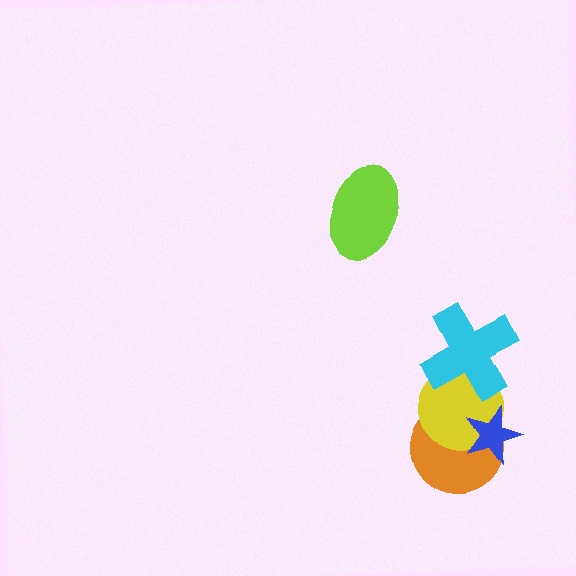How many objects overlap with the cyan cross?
1 object overlaps with the cyan cross.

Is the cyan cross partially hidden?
No, no other shape covers it.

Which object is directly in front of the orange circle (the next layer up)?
The yellow circle is directly in front of the orange circle.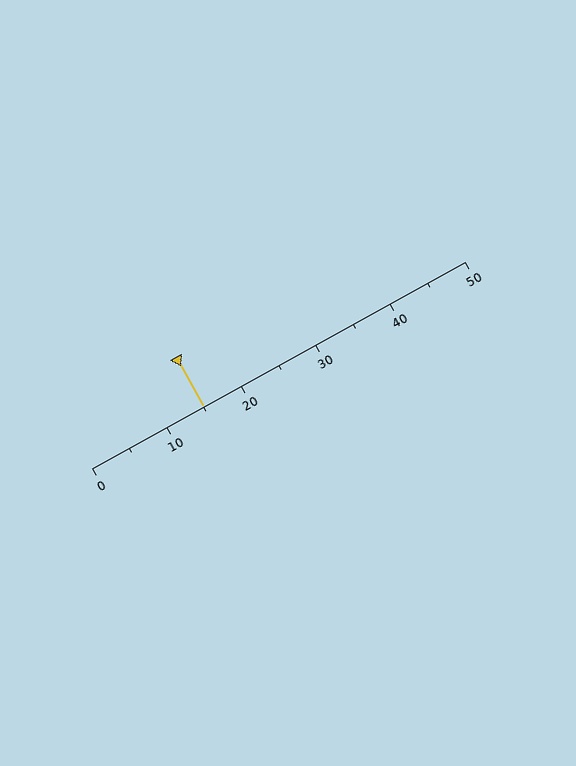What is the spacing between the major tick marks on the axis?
The major ticks are spaced 10 apart.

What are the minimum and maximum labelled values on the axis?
The axis runs from 0 to 50.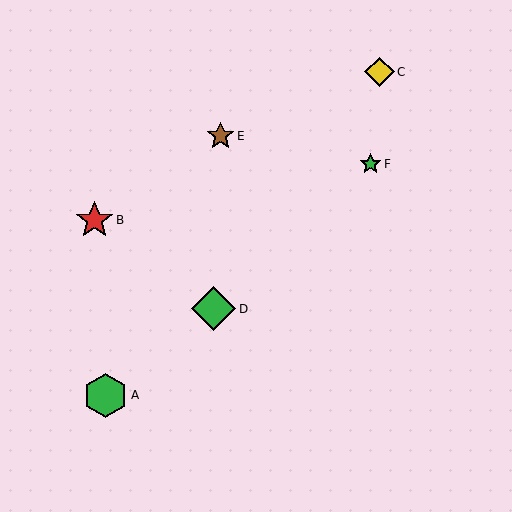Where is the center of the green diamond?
The center of the green diamond is at (214, 309).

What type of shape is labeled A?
Shape A is a green hexagon.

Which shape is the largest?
The green diamond (labeled D) is the largest.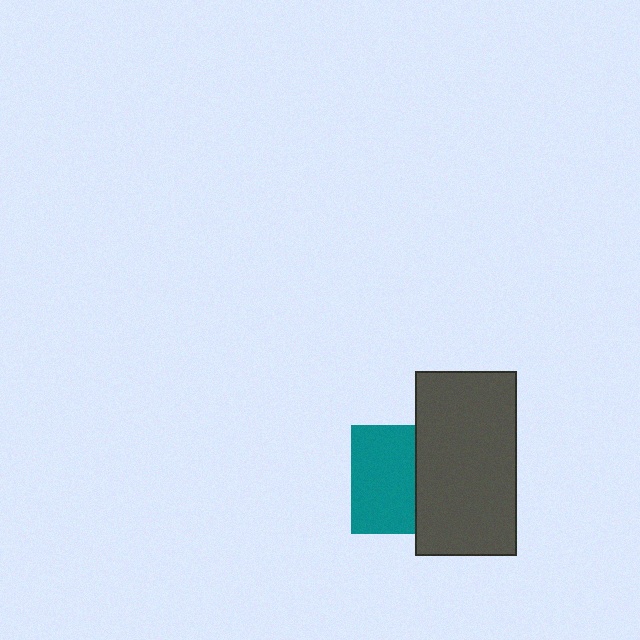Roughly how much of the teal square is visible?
About half of it is visible (roughly 59%).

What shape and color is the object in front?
The object in front is a dark gray rectangle.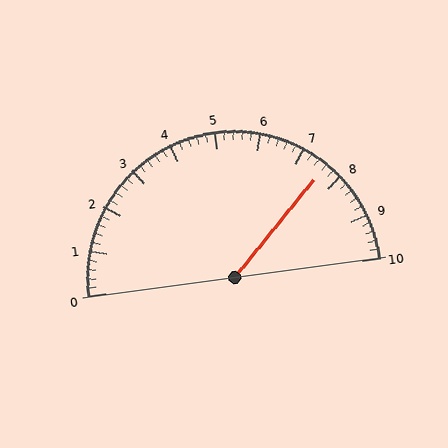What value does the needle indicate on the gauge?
The needle indicates approximately 7.6.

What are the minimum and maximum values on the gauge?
The gauge ranges from 0 to 10.